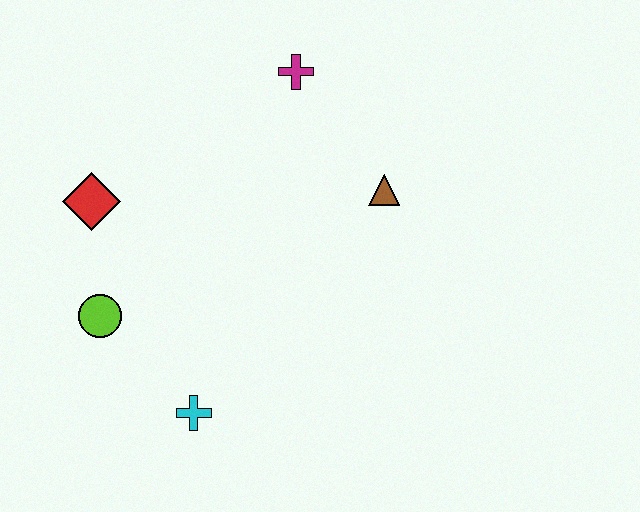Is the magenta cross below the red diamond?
No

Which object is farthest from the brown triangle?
The lime circle is farthest from the brown triangle.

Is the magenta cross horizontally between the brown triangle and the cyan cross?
Yes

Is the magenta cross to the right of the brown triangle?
No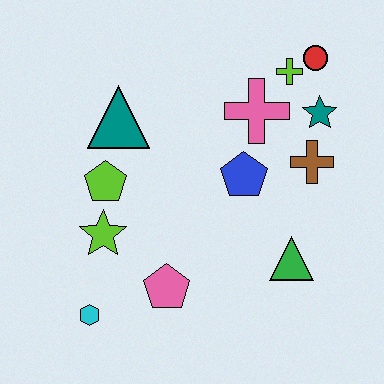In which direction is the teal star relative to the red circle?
The teal star is below the red circle.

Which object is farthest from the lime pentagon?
The red circle is farthest from the lime pentagon.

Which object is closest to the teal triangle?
The lime pentagon is closest to the teal triangle.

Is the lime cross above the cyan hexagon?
Yes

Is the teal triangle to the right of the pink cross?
No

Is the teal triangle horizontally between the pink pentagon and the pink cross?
No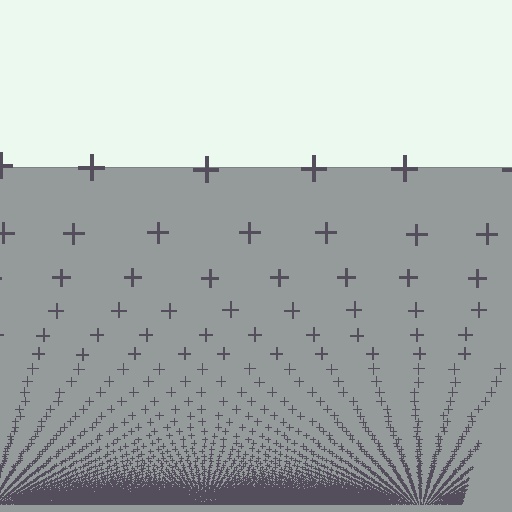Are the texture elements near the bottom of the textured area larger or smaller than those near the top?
Smaller. The gradient is inverted — elements near the bottom are smaller and denser.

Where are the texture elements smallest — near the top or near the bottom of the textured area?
Near the bottom.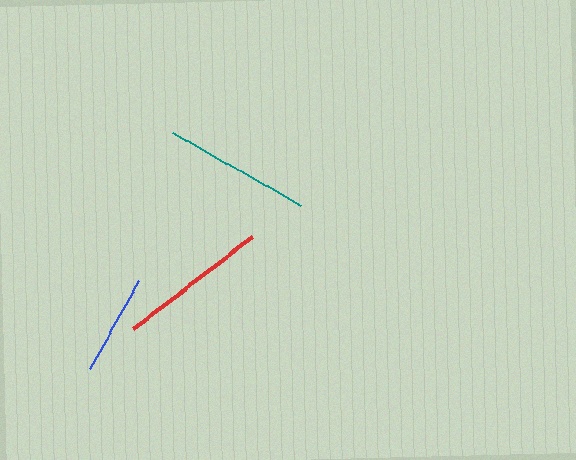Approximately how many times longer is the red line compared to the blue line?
The red line is approximately 1.5 times the length of the blue line.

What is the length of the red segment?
The red segment is approximately 151 pixels long.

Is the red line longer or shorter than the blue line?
The red line is longer than the blue line.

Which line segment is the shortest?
The blue line is the shortest at approximately 101 pixels.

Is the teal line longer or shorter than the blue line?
The teal line is longer than the blue line.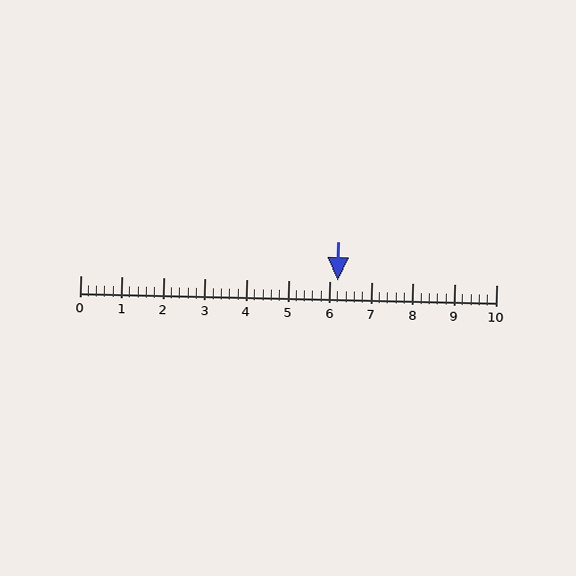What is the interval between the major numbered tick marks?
The major tick marks are spaced 1 units apart.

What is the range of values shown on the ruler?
The ruler shows values from 0 to 10.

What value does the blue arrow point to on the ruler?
The blue arrow points to approximately 6.2.